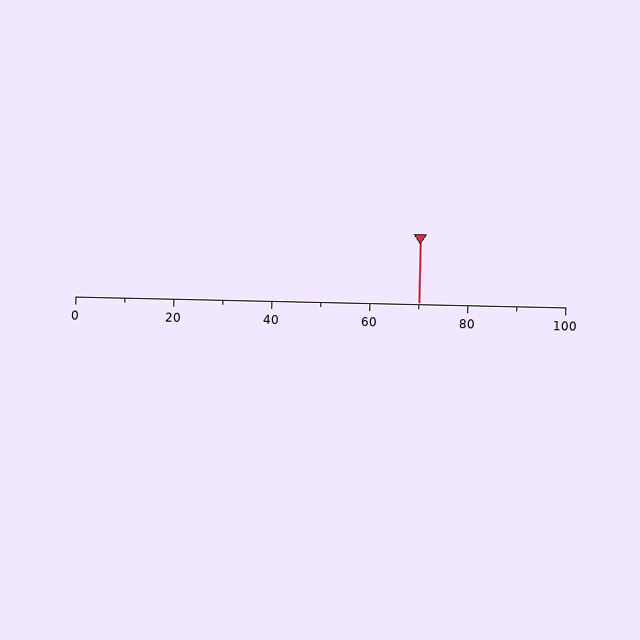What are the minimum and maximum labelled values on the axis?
The axis runs from 0 to 100.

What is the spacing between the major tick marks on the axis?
The major ticks are spaced 20 apart.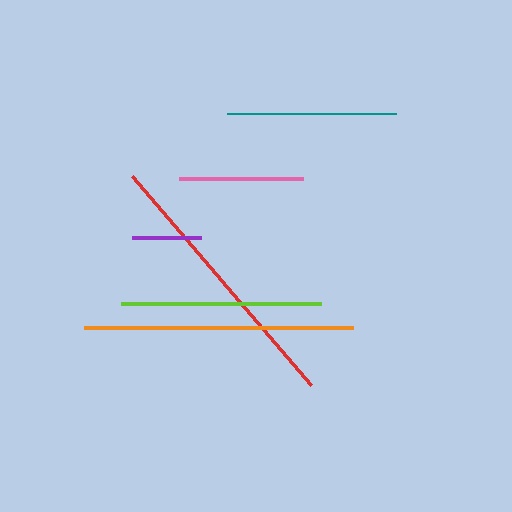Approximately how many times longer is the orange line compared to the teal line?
The orange line is approximately 1.6 times the length of the teal line.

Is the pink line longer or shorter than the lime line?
The lime line is longer than the pink line.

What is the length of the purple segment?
The purple segment is approximately 69 pixels long.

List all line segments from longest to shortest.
From longest to shortest: red, orange, lime, teal, pink, purple.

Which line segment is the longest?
The red line is the longest at approximately 275 pixels.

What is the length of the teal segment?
The teal segment is approximately 169 pixels long.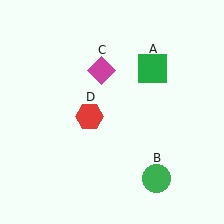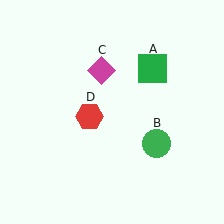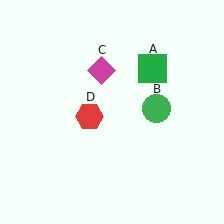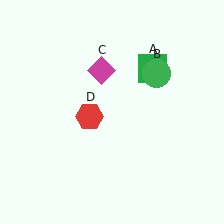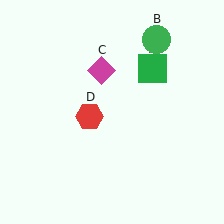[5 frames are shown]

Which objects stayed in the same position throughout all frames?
Green square (object A) and magenta diamond (object C) and red hexagon (object D) remained stationary.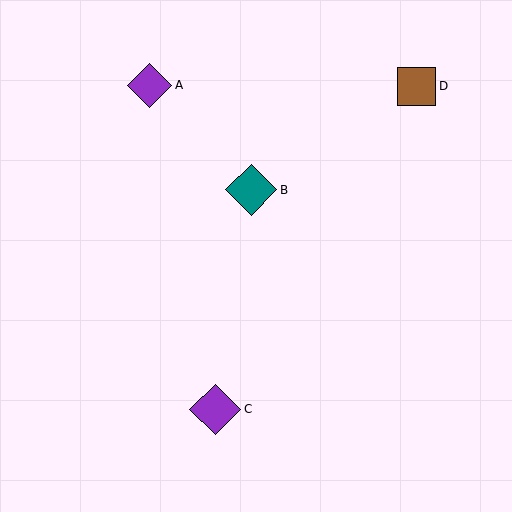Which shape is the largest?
The teal diamond (labeled B) is the largest.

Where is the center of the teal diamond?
The center of the teal diamond is at (251, 190).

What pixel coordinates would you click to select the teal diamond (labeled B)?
Click at (251, 190) to select the teal diamond B.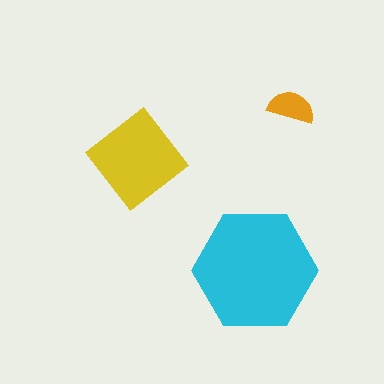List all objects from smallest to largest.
The orange semicircle, the yellow diamond, the cyan hexagon.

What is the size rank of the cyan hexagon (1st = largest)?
1st.